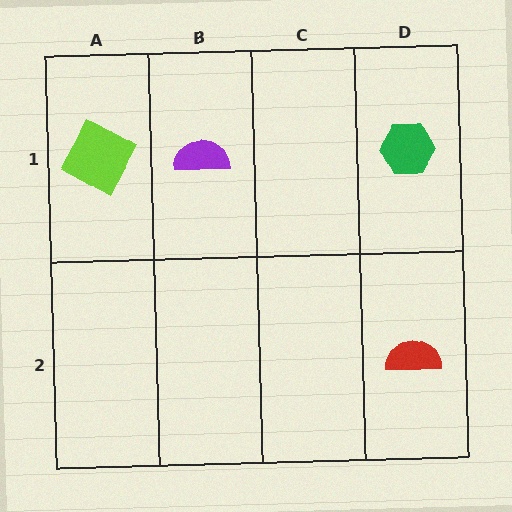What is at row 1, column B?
A purple semicircle.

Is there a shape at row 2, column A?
No, that cell is empty.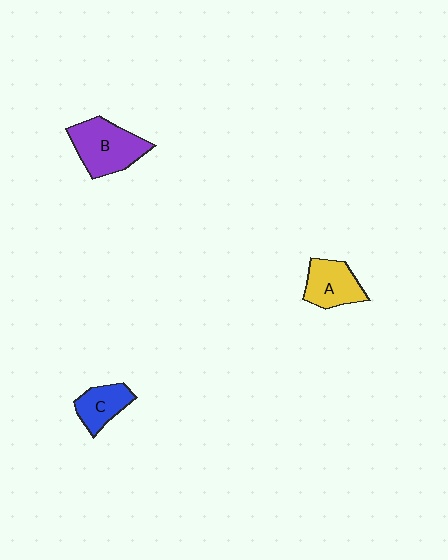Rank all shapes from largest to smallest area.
From largest to smallest: B (purple), A (yellow), C (blue).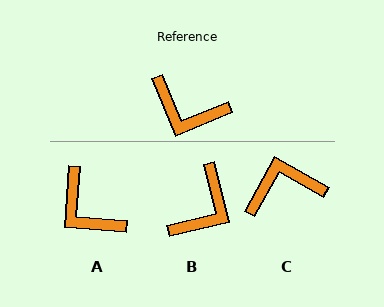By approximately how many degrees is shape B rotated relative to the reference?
Approximately 81 degrees counter-clockwise.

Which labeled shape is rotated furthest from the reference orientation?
C, about 142 degrees away.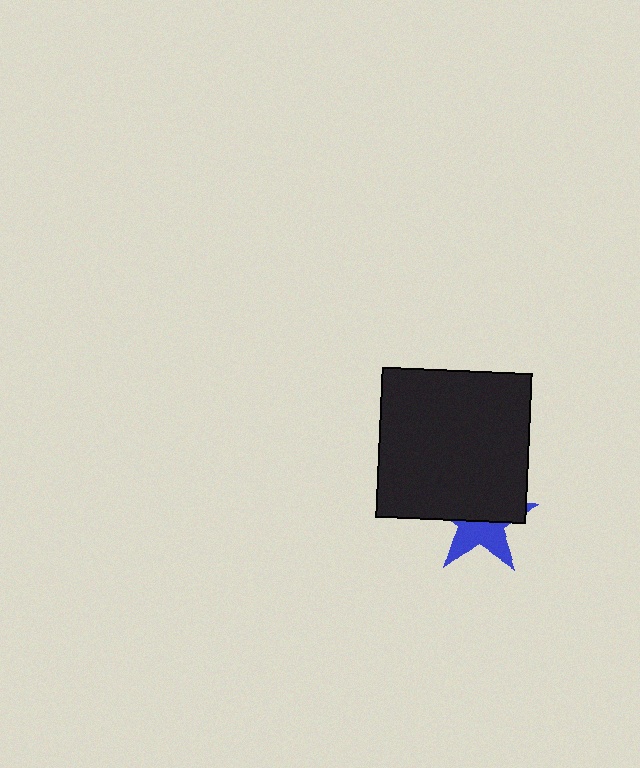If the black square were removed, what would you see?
You would see the complete blue star.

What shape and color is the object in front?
The object in front is a black square.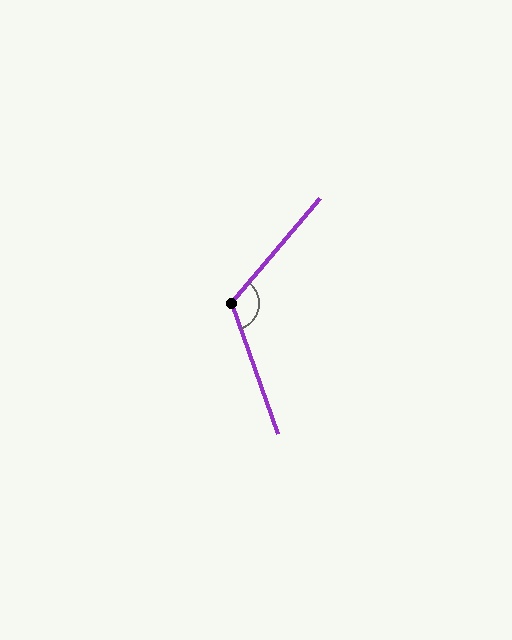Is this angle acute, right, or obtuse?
It is obtuse.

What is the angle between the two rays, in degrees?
Approximately 120 degrees.